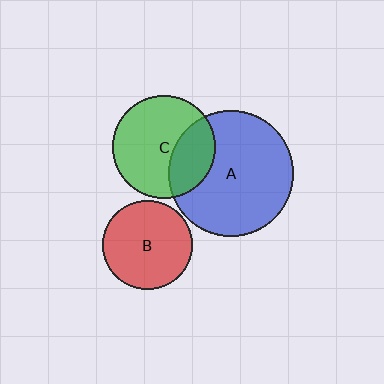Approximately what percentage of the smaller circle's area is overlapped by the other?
Approximately 30%.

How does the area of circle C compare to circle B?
Approximately 1.3 times.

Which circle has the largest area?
Circle A (blue).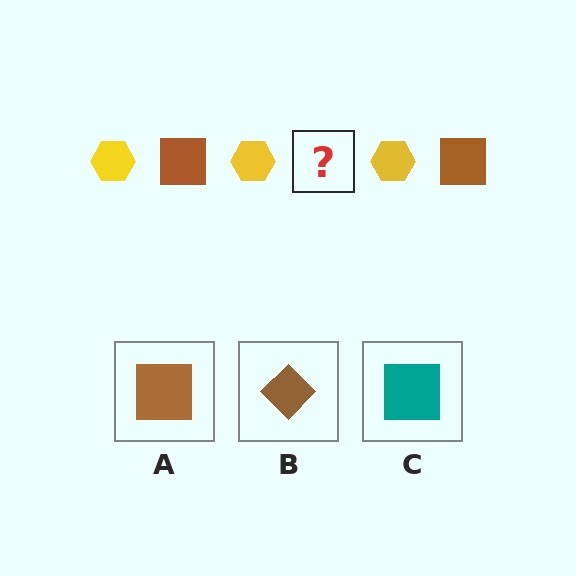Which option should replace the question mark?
Option A.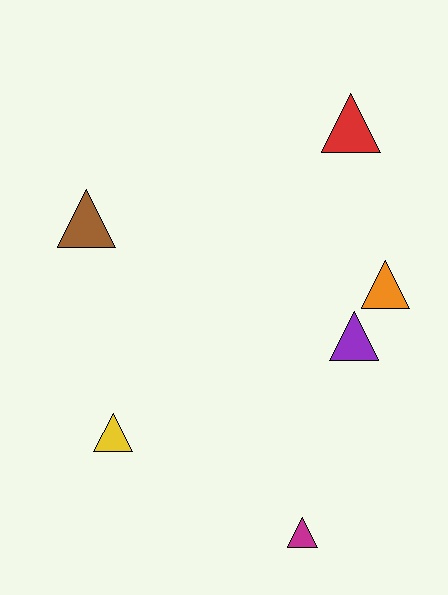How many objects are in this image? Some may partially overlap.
There are 6 objects.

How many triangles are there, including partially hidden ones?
There are 6 triangles.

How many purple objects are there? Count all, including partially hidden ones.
There is 1 purple object.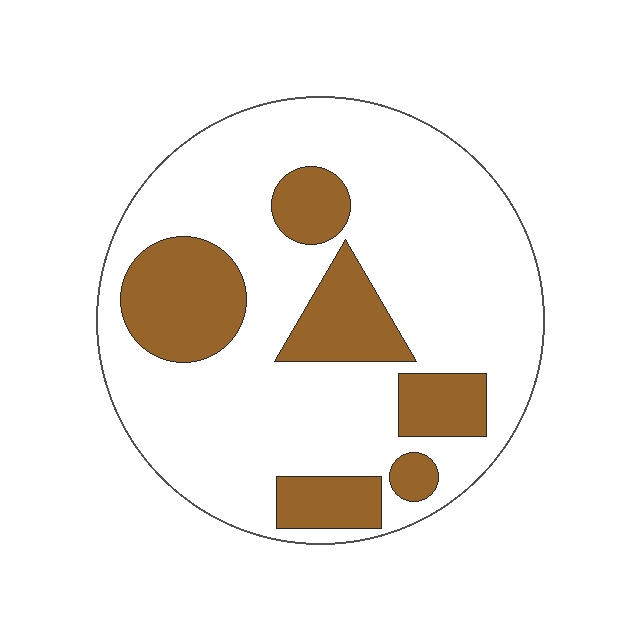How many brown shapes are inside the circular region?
6.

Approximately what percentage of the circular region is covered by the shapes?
Approximately 25%.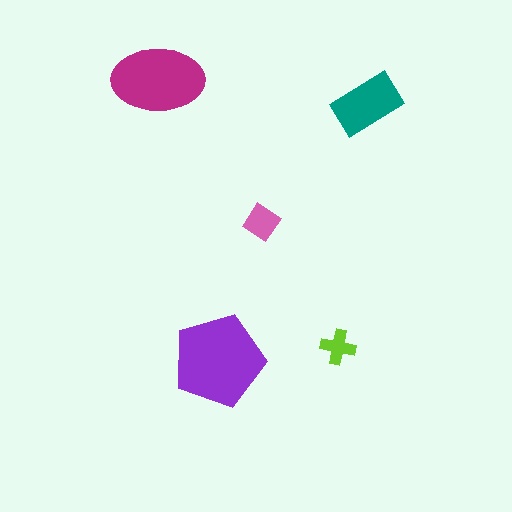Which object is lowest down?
The purple pentagon is bottommost.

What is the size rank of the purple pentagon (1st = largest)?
1st.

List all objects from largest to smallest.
The purple pentagon, the magenta ellipse, the teal rectangle, the pink diamond, the lime cross.